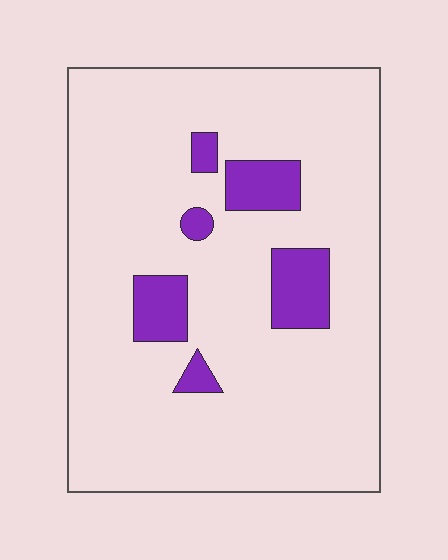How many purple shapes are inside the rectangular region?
6.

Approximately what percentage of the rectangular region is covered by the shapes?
Approximately 10%.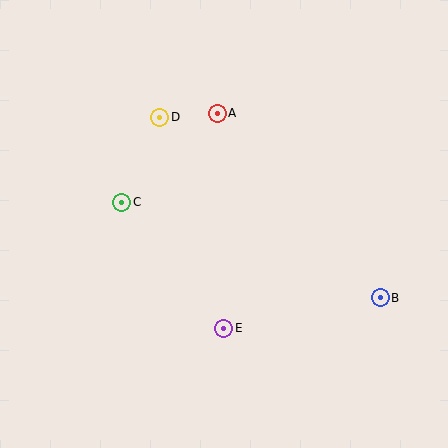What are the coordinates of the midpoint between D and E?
The midpoint between D and E is at (192, 223).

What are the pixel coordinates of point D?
Point D is at (160, 117).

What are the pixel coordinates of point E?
Point E is at (224, 328).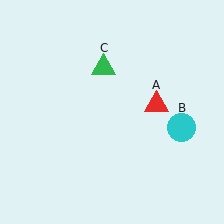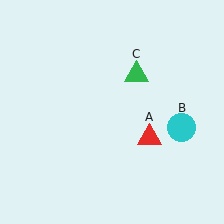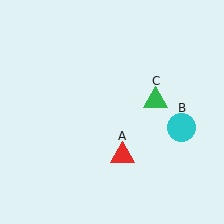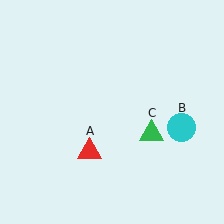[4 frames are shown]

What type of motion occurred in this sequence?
The red triangle (object A), green triangle (object C) rotated clockwise around the center of the scene.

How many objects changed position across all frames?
2 objects changed position: red triangle (object A), green triangle (object C).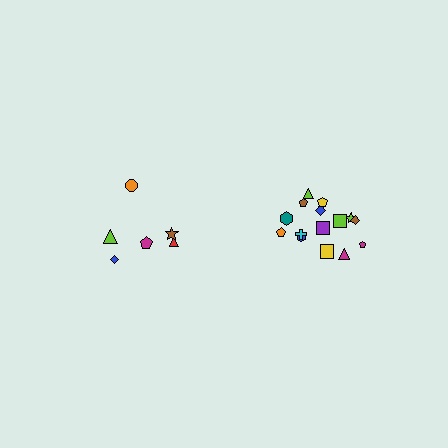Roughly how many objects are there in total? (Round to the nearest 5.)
Roughly 20 objects in total.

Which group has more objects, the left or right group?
The right group.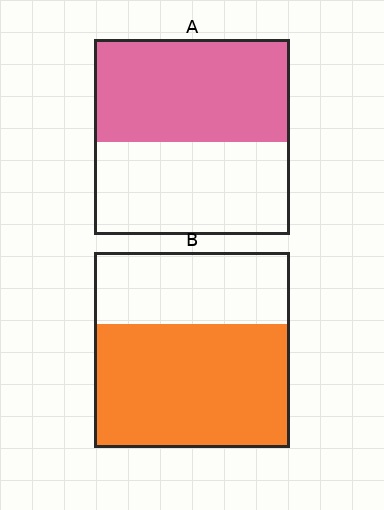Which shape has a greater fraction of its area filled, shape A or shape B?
Shape B.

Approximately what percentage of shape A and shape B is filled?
A is approximately 55% and B is approximately 65%.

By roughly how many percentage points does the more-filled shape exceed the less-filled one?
By roughly 10 percentage points (B over A).